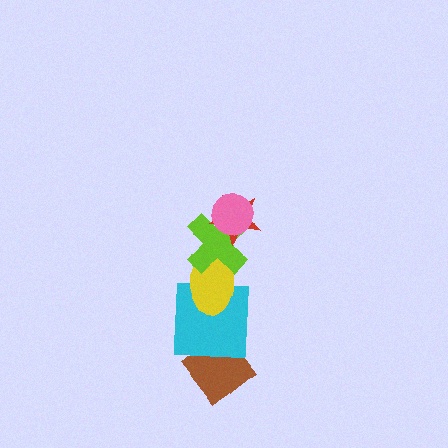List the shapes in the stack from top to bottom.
From top to bottom: the pink circle, the red star, the lime cross, the yellow ellipse, the cyan square, the brown diamond.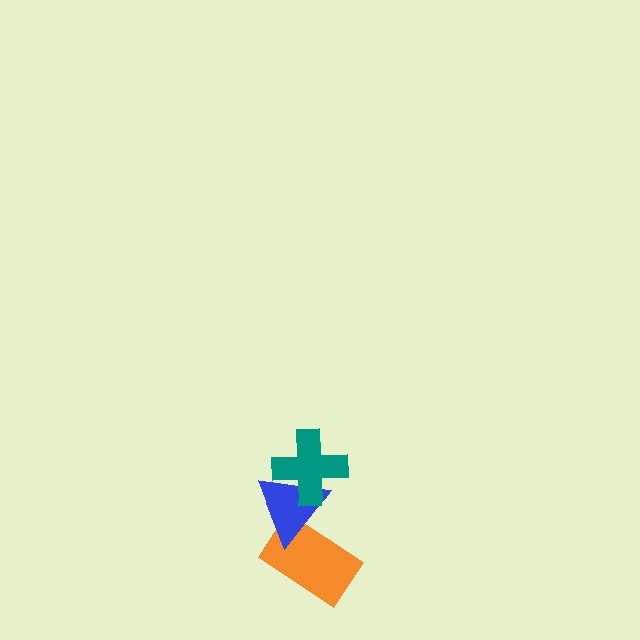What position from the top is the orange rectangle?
The orange rectangle is 3rd from the top.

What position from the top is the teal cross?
The teal cross is 1st from the top.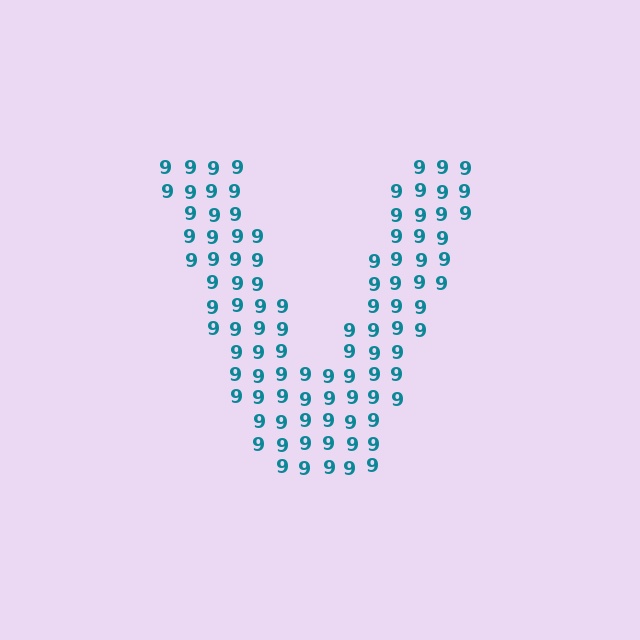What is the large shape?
The large shape is the letter V.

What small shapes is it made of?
It is made of small digit 9's.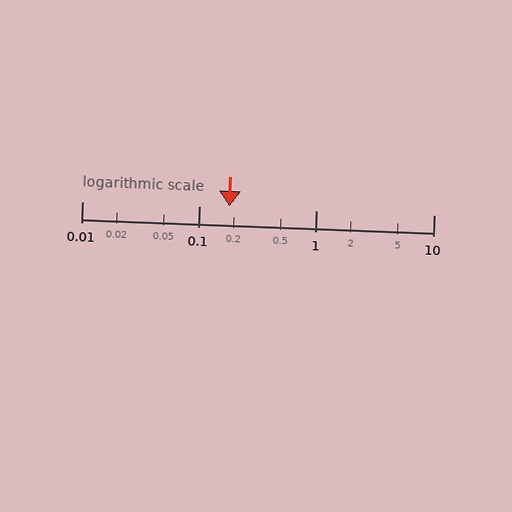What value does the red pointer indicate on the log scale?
The pointer indicates approximately 0.18.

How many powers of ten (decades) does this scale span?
The scale spans 3 decades, from 0.01 to 10.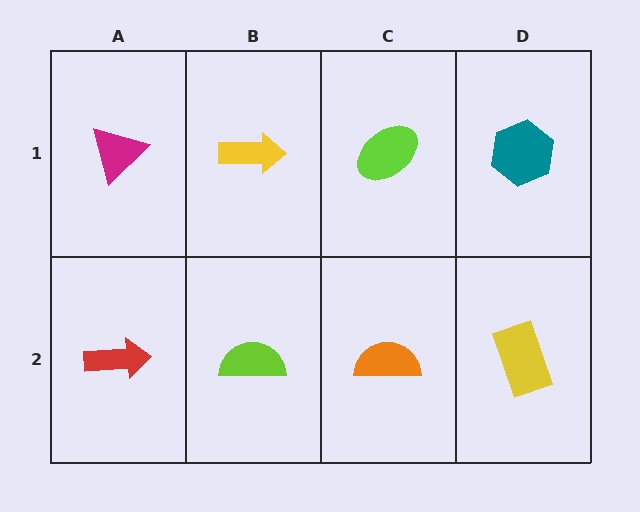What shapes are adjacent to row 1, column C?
An orange semicircle (row 2, column C), a yellow arrow (row 1, column B), a teal hexagon (row 1, column D).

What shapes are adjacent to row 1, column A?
A red arrow (row 2, column A), a yellow arrow (row 1, column B).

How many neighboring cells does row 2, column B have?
3.